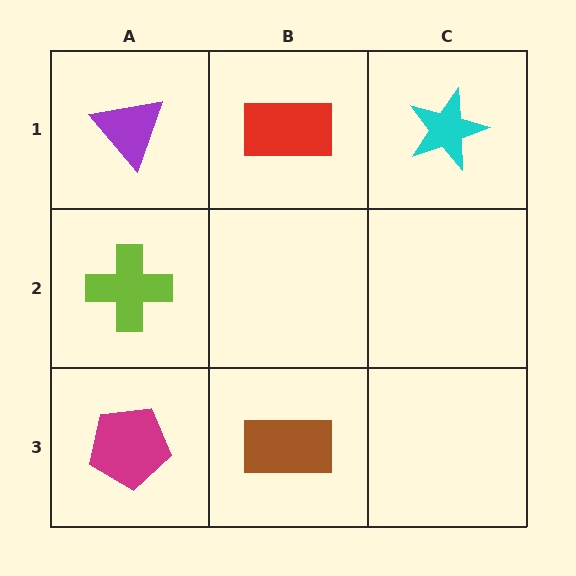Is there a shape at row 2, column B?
No, that cell is empty.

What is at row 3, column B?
A brown rectangle.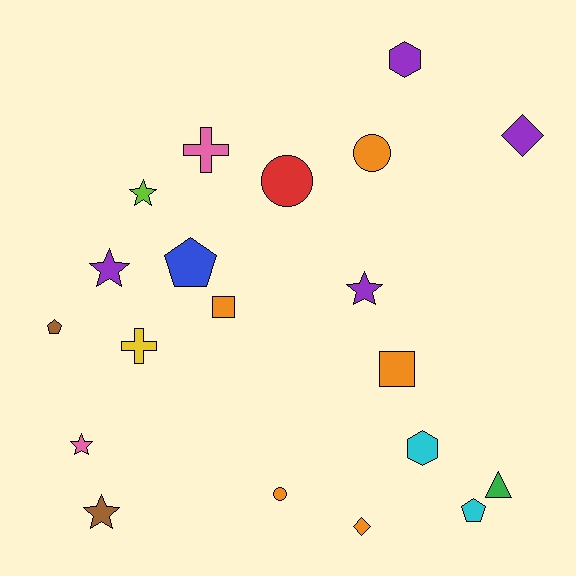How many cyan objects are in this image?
There are 2 cyan objects.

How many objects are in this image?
There are 20 objects.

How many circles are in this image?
There are 3 circles.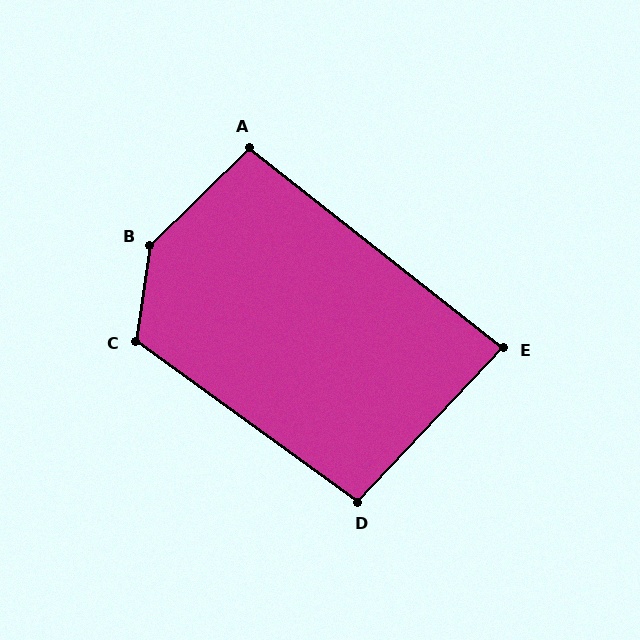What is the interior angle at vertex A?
Approximately 98 degrees (obtuse).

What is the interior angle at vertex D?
Approximately 98 degrees (obtuse).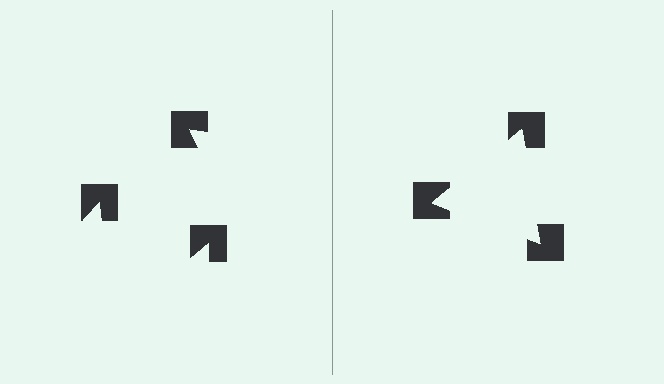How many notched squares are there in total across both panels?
6 — 3 on each side.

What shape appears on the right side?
An illusory triangle.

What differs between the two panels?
The notched squares are positioned identically on both sides; only the wedge orientations differ. On the right they align to a triangle; on the left they are misaligned.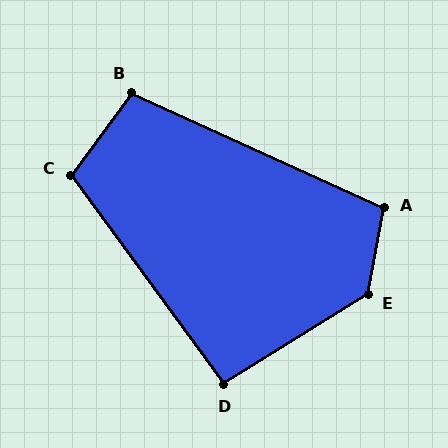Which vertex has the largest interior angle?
E, at approximately 132 degrees.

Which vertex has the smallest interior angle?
D, at approximately 94 degrees.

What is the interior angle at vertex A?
Approximately 104 degrees (obtuse).